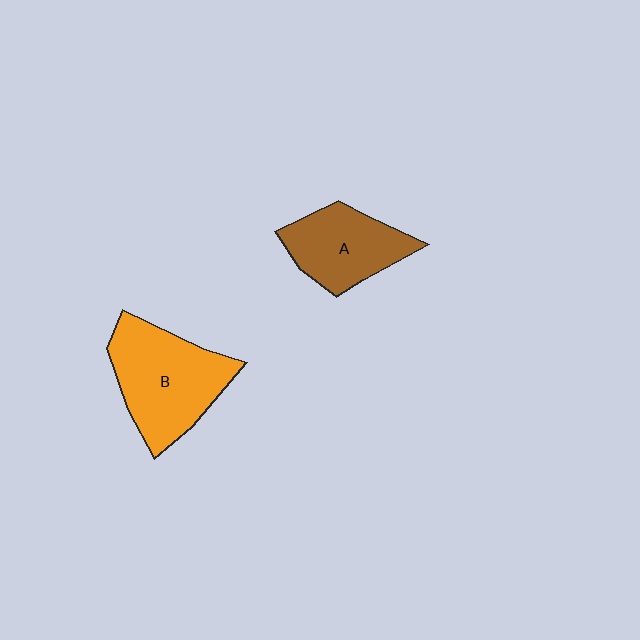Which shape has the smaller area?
Shape A (brown).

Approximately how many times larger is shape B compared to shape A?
Approximately 1.4 times.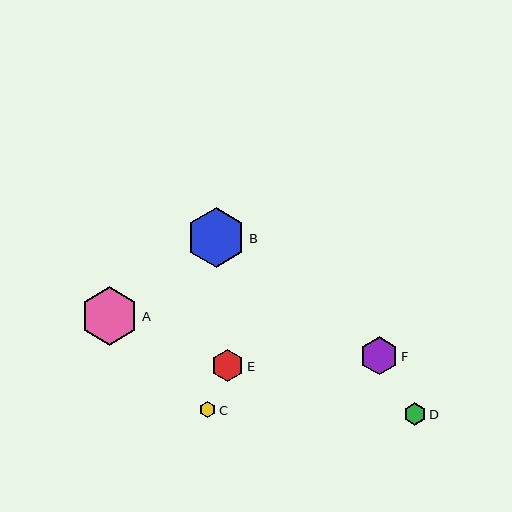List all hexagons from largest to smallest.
From largest to smallest: B, A, F, E, D, C.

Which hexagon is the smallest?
Hexagon C is the smallest with a size of approximately 16 pixels.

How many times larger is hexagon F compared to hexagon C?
Hexagon F is approximately 2.3 times the size of hexagon C.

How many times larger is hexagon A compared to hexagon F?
Hexagon A is approximately 1.6 times the size of hexagon F.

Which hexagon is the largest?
Hexagon B is the largest with a size of approximately 60 pixels.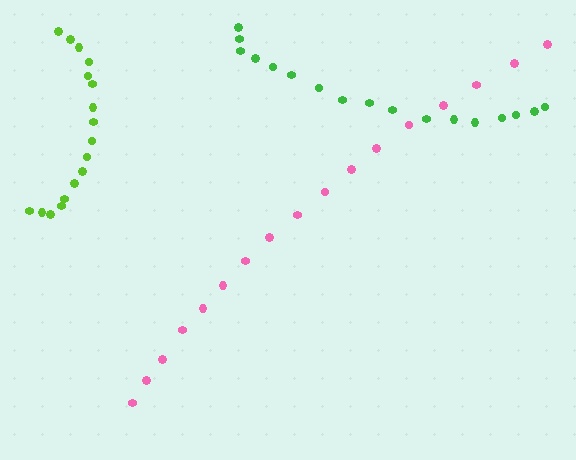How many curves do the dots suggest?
There are 3 distinct paths.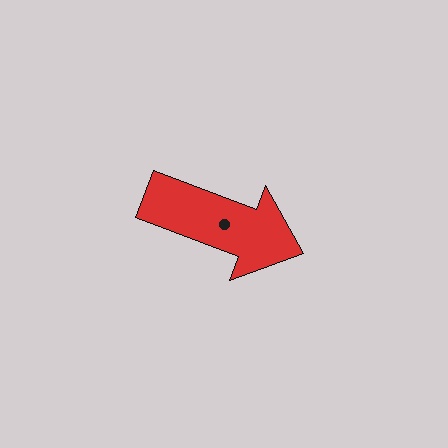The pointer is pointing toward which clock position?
Roughly 4 o'clock.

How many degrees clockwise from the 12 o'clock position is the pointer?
Approximately 111 degrees.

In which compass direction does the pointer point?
East.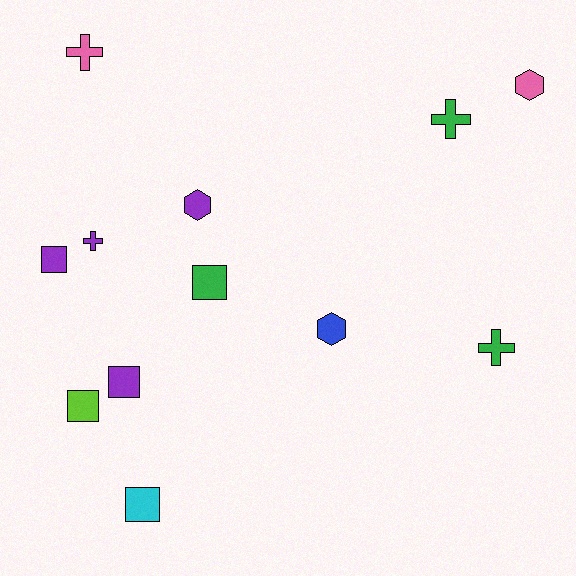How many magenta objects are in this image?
There are no magenta objects.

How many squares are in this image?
There are 5 squares.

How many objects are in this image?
There are 12 objects.